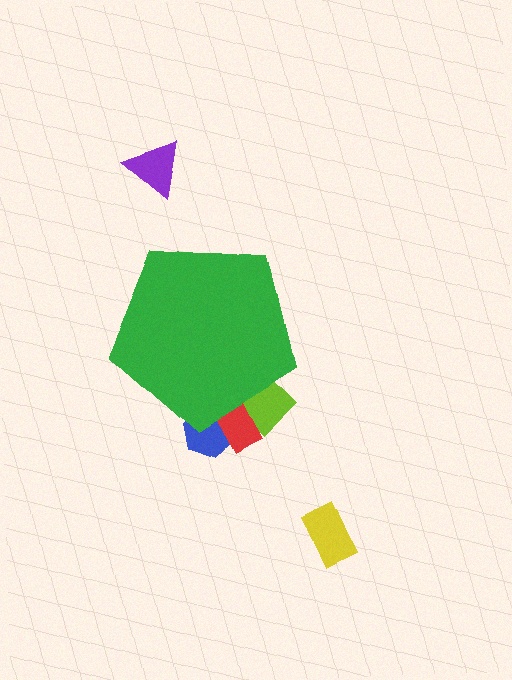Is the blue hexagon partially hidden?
Yes, the blue hexagon is partially hidden behind the green pentagon.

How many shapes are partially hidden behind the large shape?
3 shapes are partially hidden.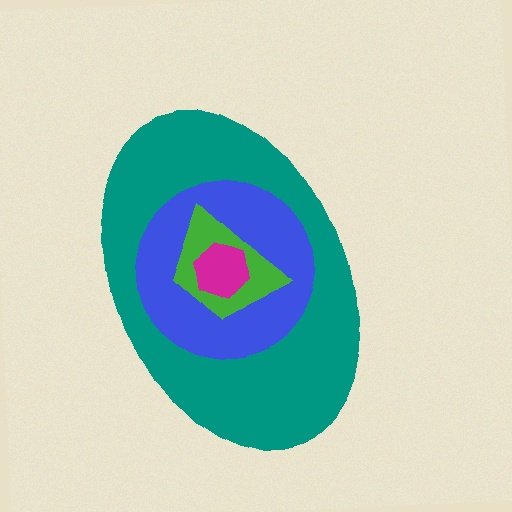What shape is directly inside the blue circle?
The green trapezoid.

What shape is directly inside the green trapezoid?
The magenta hexagon.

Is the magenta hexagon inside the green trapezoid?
Yes.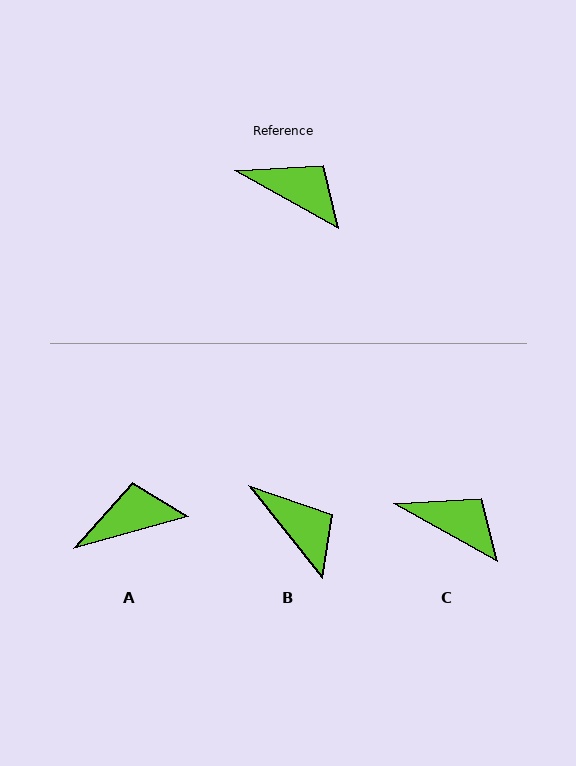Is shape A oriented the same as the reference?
No, it is off by about 45 degrees.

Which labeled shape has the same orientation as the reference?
C.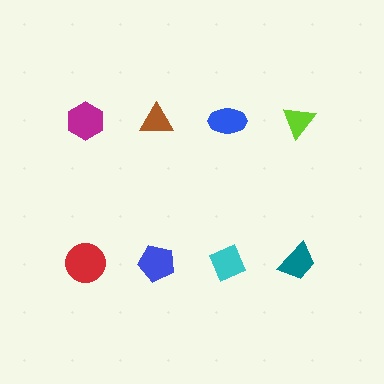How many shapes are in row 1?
4 shapes.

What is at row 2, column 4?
A teal trapezoid.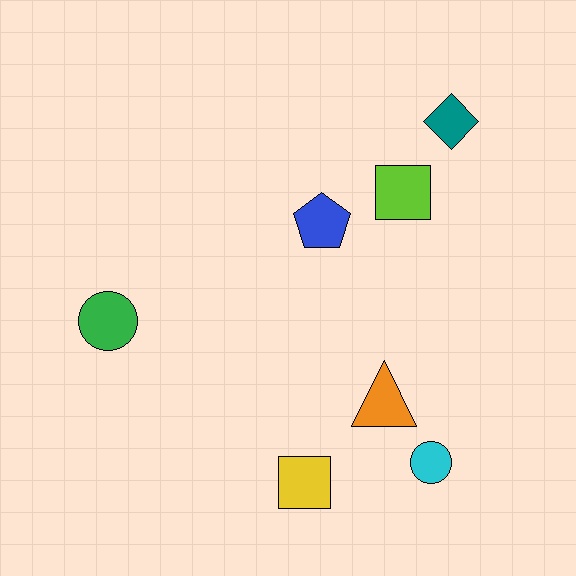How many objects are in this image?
There are 7 objects.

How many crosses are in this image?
There are no crosses.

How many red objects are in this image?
There are no red objects.